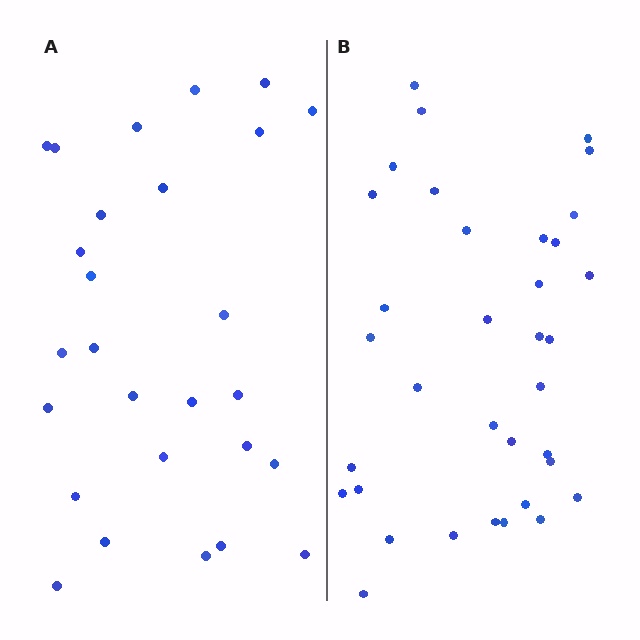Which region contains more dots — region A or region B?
Region B (the right region) has more dots.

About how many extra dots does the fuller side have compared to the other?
Region B has roughly 8 or so more dots than region A.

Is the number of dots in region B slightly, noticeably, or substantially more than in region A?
Region B has noticeably more, but not dramatically so. The ratio is roughly 1.3 to 1.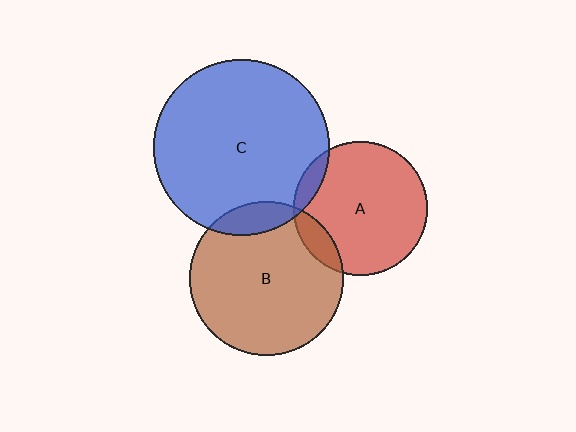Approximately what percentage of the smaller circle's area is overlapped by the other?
Approximately 10%.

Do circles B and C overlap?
Yes.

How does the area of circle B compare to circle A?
Approximately 1.3 times.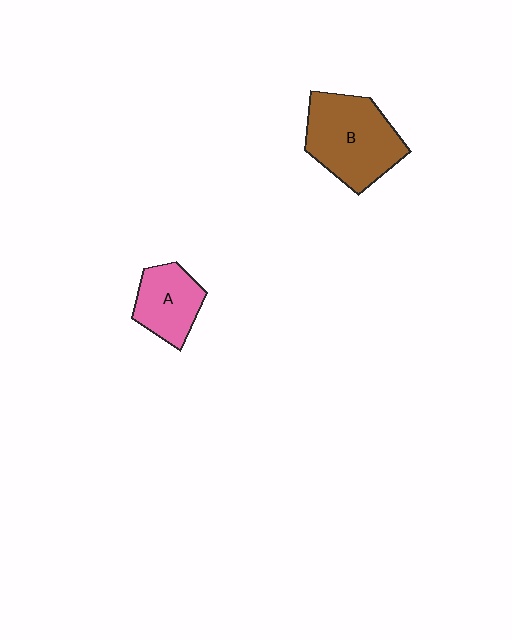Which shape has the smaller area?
Shape A (pink).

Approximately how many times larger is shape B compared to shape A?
Approximately 1.7 times.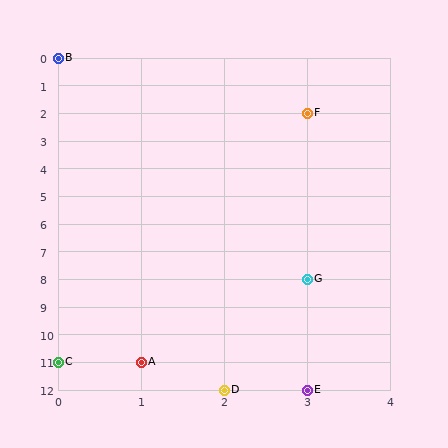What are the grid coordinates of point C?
Point C is at grid coordinates (0, 11).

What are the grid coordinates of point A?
Point A is at grid coordinates (1, 11).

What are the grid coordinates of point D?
Point D is at grid coordinates (2, 12).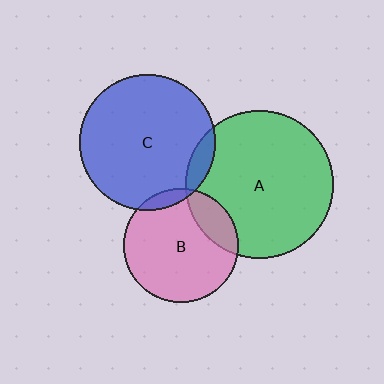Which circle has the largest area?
Circle A (green).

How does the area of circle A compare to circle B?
Approximately 1.7 times.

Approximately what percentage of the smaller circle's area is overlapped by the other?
Approximately 5%.